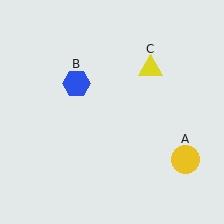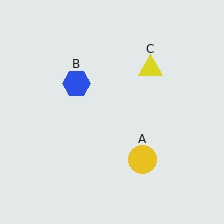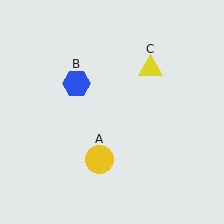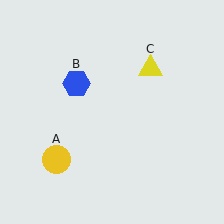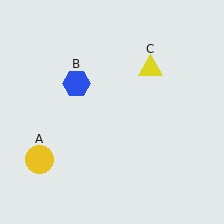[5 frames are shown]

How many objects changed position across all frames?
1 object changed position: yellow circle (object A).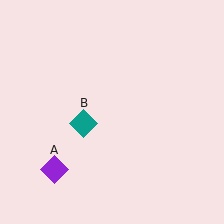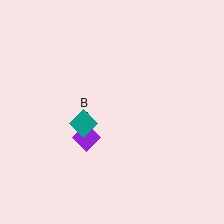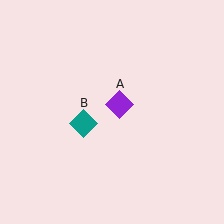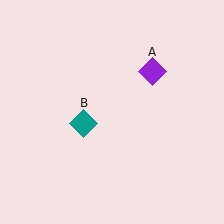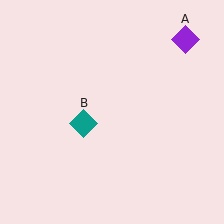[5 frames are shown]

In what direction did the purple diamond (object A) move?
The purple diamond (object A) moved up and to the right.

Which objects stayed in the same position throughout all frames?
Teal diamond (object B) remained stationary.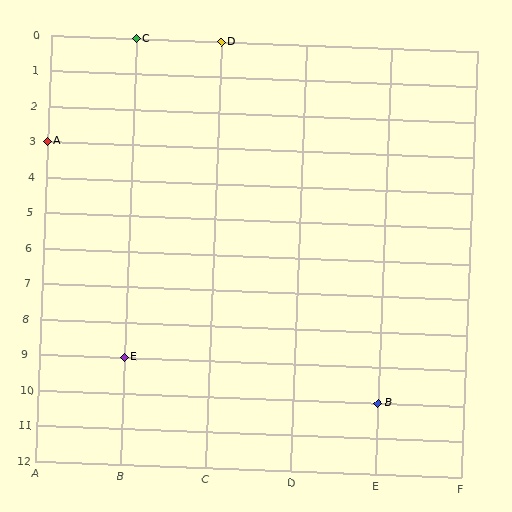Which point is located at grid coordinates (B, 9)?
Point E is at (B, 9).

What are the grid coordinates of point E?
Point E is at grid coordinates (B, 9).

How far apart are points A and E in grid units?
Points A and E are 1 column and 6 rows apart (about 6.1 grid units diagonally).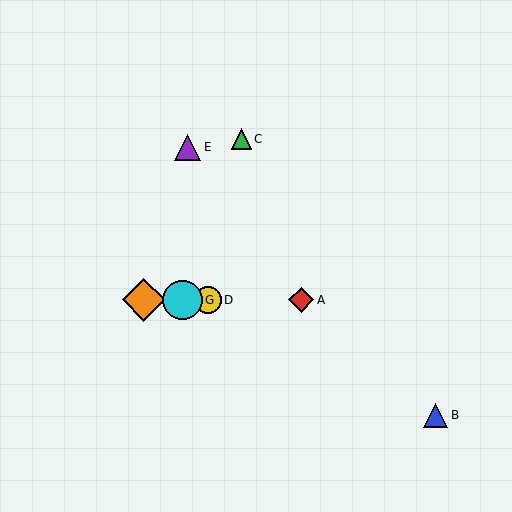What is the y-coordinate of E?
Object E is at y≈147.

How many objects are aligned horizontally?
4 objects (A, D, F, G) are aligned horizontally.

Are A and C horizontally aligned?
No, A is at y≈300 and C is at y≈139.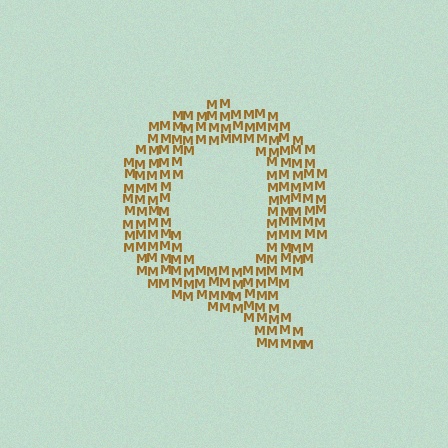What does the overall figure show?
The overall figure shows the letter Q.